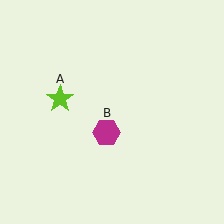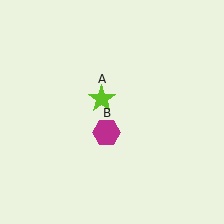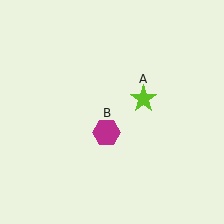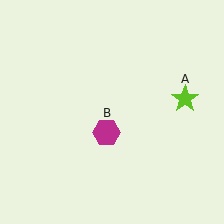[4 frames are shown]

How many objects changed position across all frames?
1 object changed position: lime star (object A).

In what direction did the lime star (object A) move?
The lime star (object A) moved right.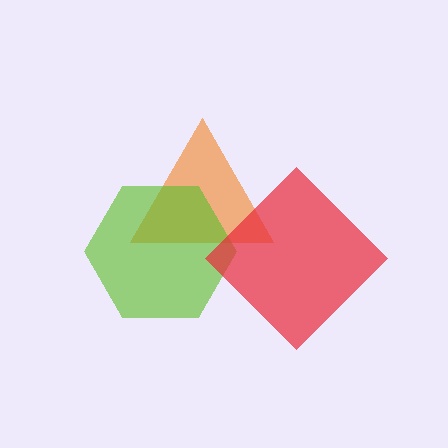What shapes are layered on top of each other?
The layered shapes are: an orange triangle, a lime hexagon, a red diamond.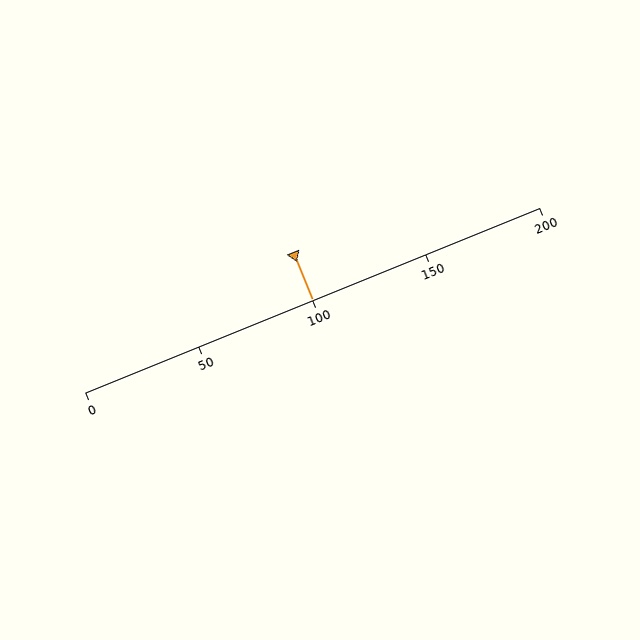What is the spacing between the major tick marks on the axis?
The major ticks are spaced 50 apart.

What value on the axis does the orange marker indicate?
The marker indicates approximately 100.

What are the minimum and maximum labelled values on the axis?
The axis runs from 0 to 200.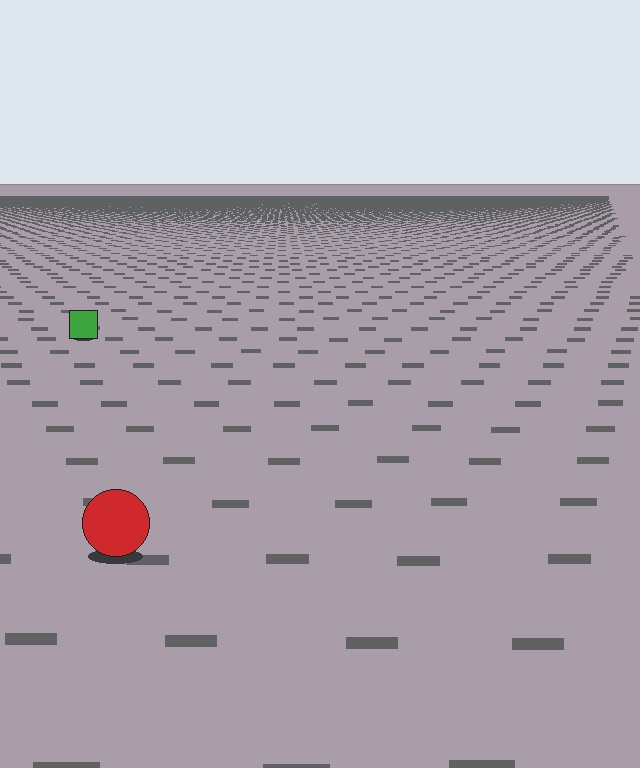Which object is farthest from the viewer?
The green square is farthest from the viewer. It appears smaller and the ground texture around it is denser.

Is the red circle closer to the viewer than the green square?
Yes. The red circle is closer — you can tell from the texture gradient: the ground texture is coarser near it.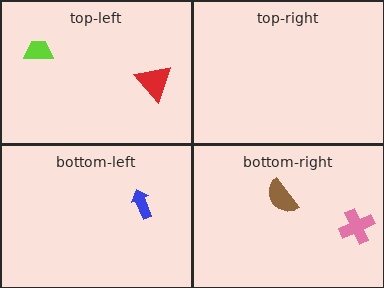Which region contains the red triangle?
The top-left region.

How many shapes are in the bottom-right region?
2.